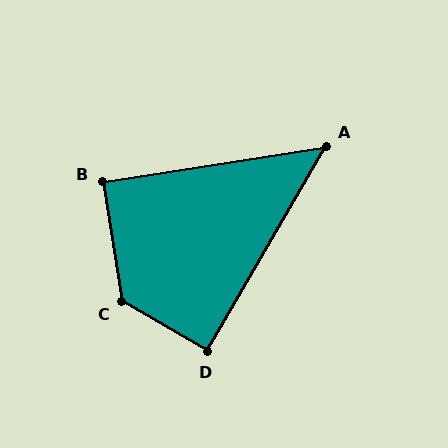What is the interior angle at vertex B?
Approximately 90 degrees (approximately right).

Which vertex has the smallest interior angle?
A, at approximately 51 degrees.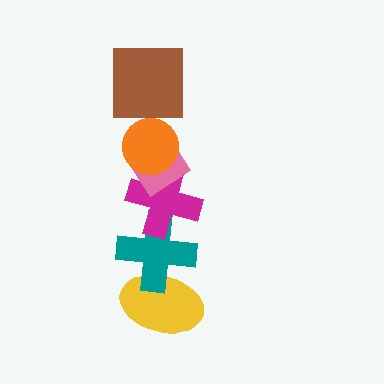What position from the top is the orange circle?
The orange circle is 2nd from the top.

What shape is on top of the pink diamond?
The orange circle is on top of the pink diamond.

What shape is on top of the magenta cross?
The pink diamond is on top of the magenta cross.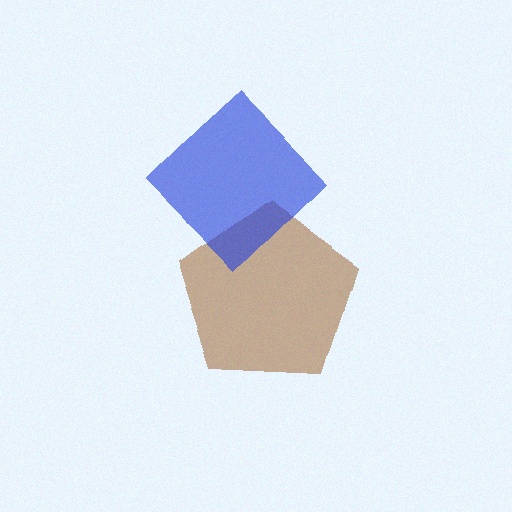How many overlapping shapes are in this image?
There are 2 overlapping shapes in the image.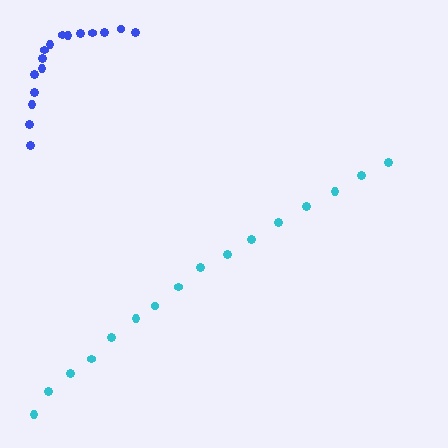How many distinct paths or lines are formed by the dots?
There are 2 distinct paths.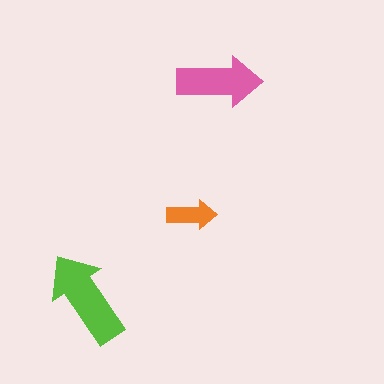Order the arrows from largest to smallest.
the lime one, the pink one, the orange one.